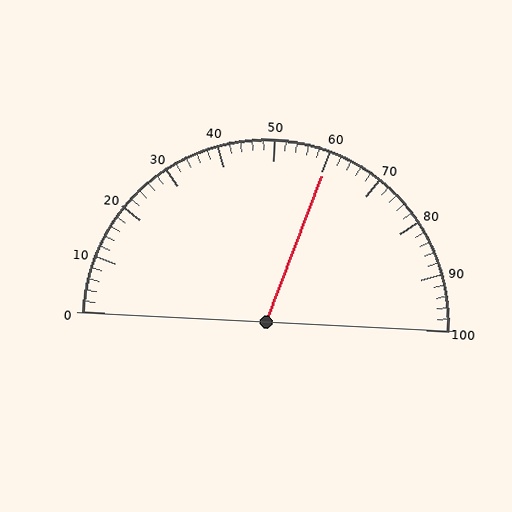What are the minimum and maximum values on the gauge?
The gauge ranges from 0 to 100.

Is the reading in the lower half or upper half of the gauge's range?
The reading is in the upper half of the range (0 to 100).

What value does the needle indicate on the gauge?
The needle indicates approximately 60.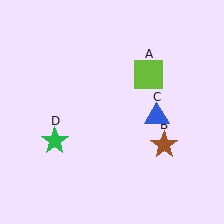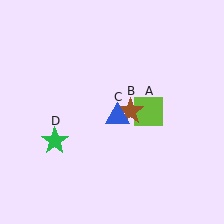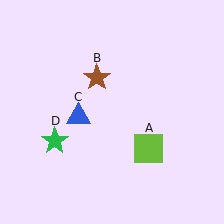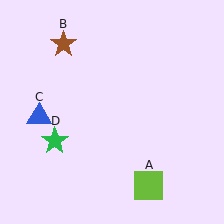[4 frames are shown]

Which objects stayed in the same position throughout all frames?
Green star (object D) remained stationary.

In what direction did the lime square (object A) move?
The lime square (object A) moved down.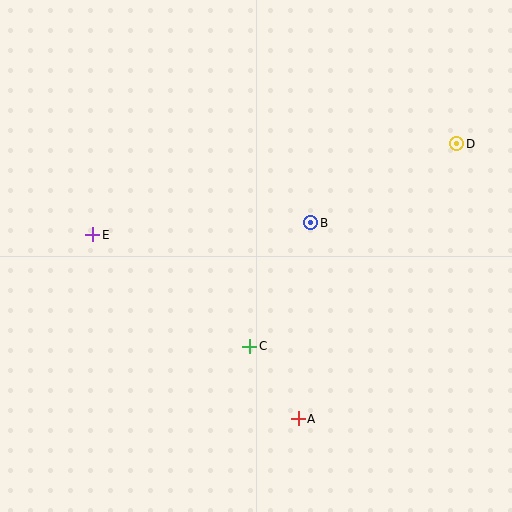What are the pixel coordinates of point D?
Point D is at (457, 144).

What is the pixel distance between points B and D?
The distance between B and D is 166 pixels.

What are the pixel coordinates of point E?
Point E is at (93, 235).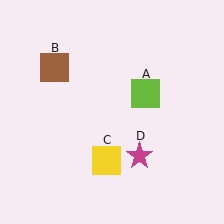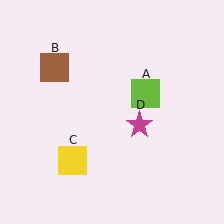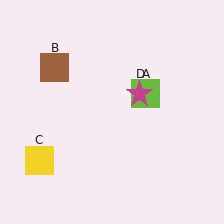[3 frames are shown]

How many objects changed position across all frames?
2 objects changed position: yellow square (object C), magenta star (object D).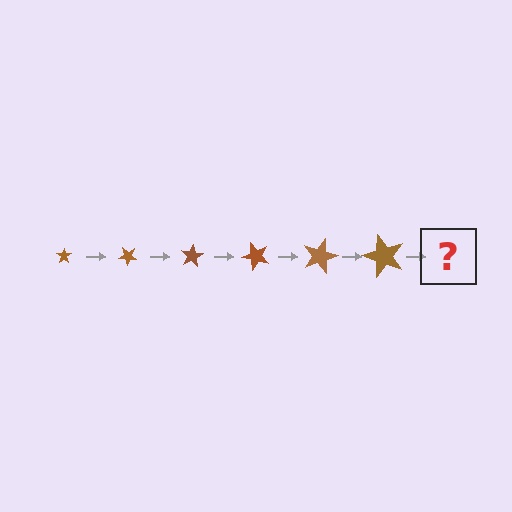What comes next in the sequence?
The next element should be a star, larger than the previous one and rotated 240 degrees from the start.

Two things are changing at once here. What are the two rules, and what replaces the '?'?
The two rules are that the star grows larger each step and it rotates 40 degrees each step. The '?' should be a star, larger than the previous one and rotated 240 degrees from the start.